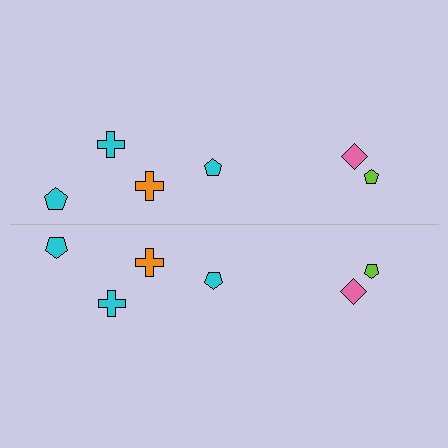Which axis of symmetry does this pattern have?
The pattern has a horizontal axis of symmetry running through the center of the image.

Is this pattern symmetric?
Yes, this pattern has bilateral (reflection) symmetry.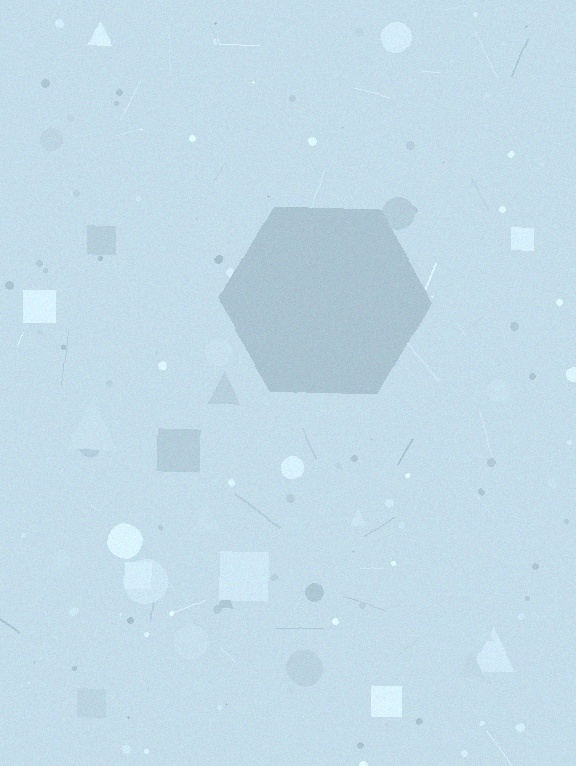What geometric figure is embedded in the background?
A hexagon is embedded in the background.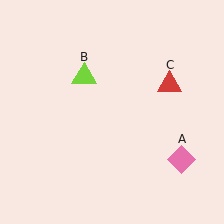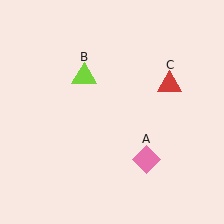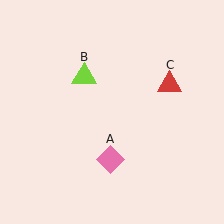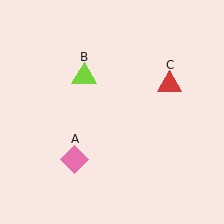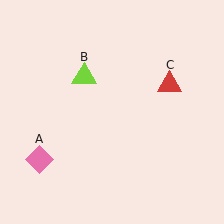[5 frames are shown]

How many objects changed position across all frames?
1 object changed position: pink diamond (object A).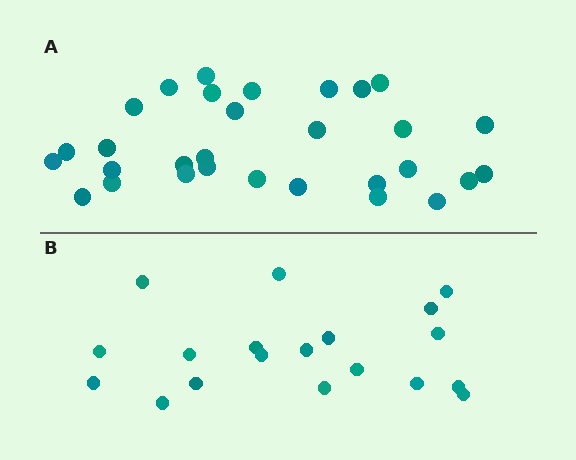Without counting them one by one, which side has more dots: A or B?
Region A (the top region) has more dots.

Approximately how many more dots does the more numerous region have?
Region A has roughly 12 or so more dots than region B.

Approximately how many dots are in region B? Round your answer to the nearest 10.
About 20 dots. (The exact count is 19, which rounds to 20.)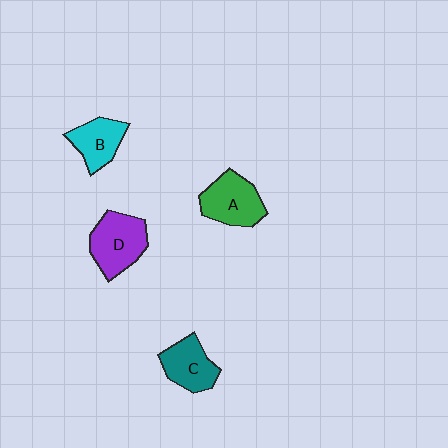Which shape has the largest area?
Shape D (purple).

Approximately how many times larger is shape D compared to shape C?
Approximately 1.3 times.